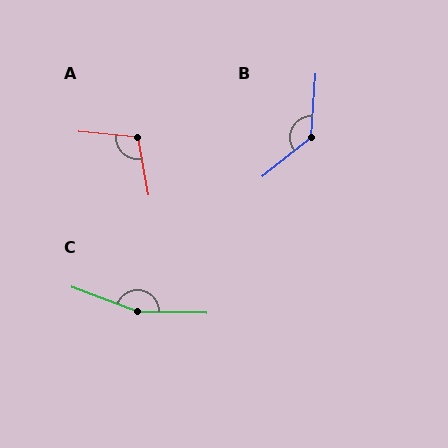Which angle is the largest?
C, at approximately 161 degrees.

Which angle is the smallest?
A, at approximately 106 degrees.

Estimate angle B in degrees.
Approximately 132 degrees.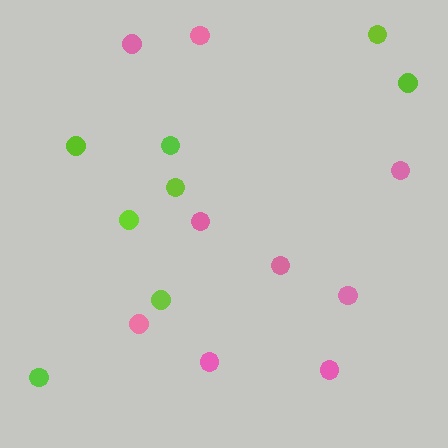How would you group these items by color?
There are 2 groups: one group of pink circles (9) and one group of lime circles (8).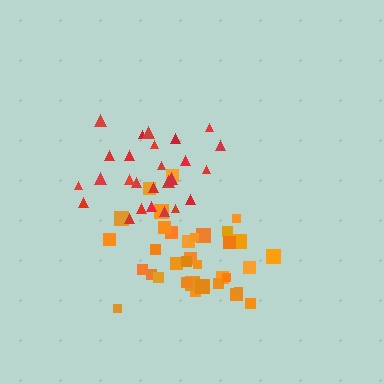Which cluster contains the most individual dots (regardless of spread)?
Orange (35).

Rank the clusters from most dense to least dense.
red, orange.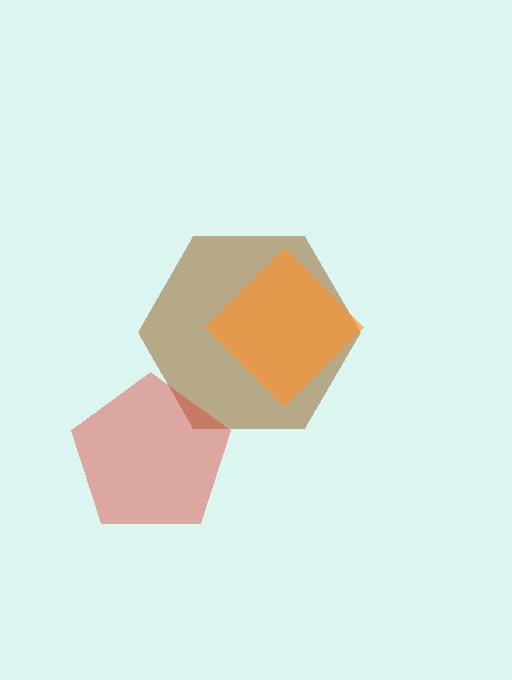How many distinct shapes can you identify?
There are 3 distinct shapes: a brown hexagon, an orange diamond, a red pentagon.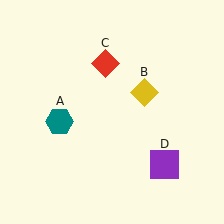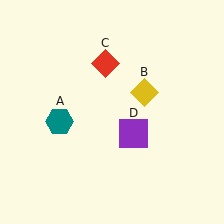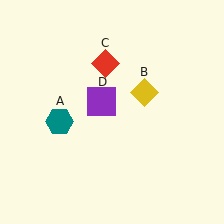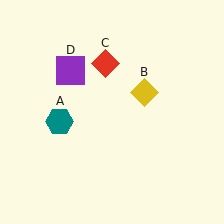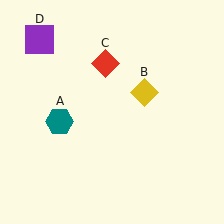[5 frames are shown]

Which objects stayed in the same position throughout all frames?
Teal hexagon (object A) and yellow diamond (object B) and red diamond (object C) remained stationary.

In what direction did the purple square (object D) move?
The purple square (object D) moved up and to the left.